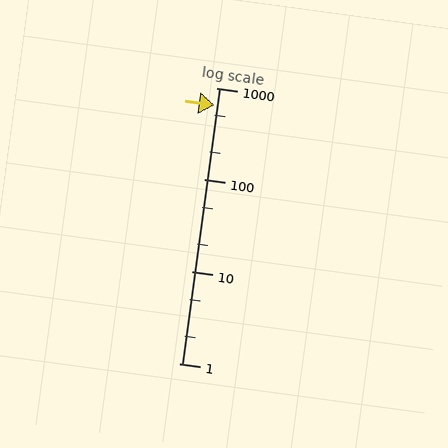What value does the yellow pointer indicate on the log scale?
The pointer indicates approximately 640.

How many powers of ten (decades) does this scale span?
The scale spans 3 decades, from 1 to 1000.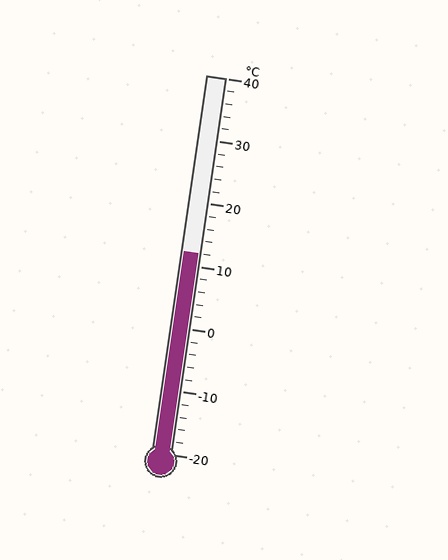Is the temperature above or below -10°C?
The temperature is above -10°C.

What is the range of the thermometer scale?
The thermometer scale ranges from -20°C to 40°C.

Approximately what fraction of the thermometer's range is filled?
The thermometer is filled to approximately 55% of its range.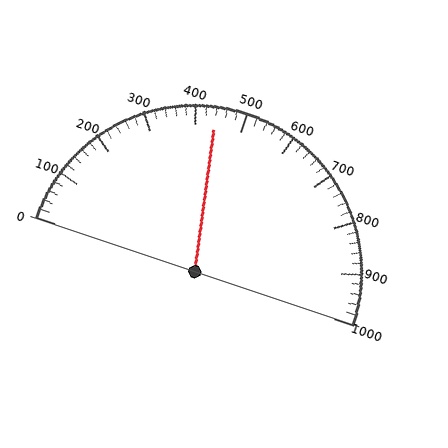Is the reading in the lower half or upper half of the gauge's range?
The reading is in the lower half of the range (0 to 1000).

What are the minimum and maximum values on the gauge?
The gauge ranges from 0 to 1000.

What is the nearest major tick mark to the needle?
The nearest major tick mark is 400.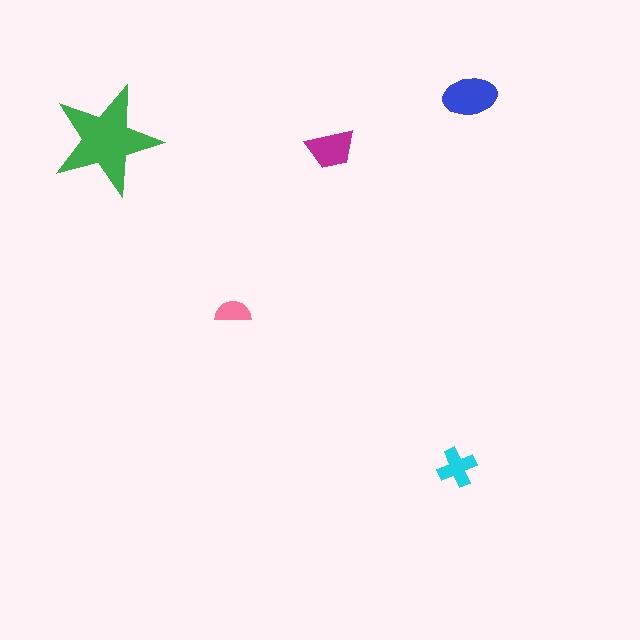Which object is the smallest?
The pink semicircle.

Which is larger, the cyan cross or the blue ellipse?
The blue ellipse.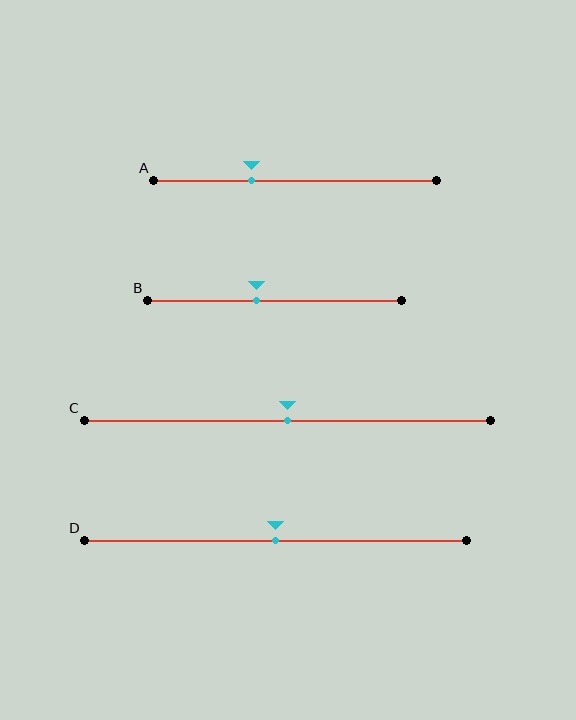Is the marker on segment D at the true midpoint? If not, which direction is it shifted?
Yes, the marker on segment D is at the true midpoint.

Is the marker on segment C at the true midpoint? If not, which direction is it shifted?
Yes, the marker on segment C is at the true midpoint.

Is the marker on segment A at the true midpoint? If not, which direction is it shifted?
No, the marker on segment A is shifted to the left by about 16% of the segment length.